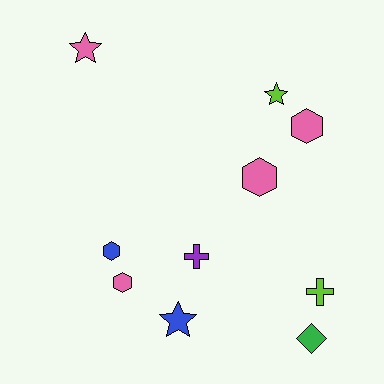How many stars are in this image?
There are 3 stars.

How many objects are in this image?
There are 10 objects.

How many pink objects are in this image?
There are 4 pink objects.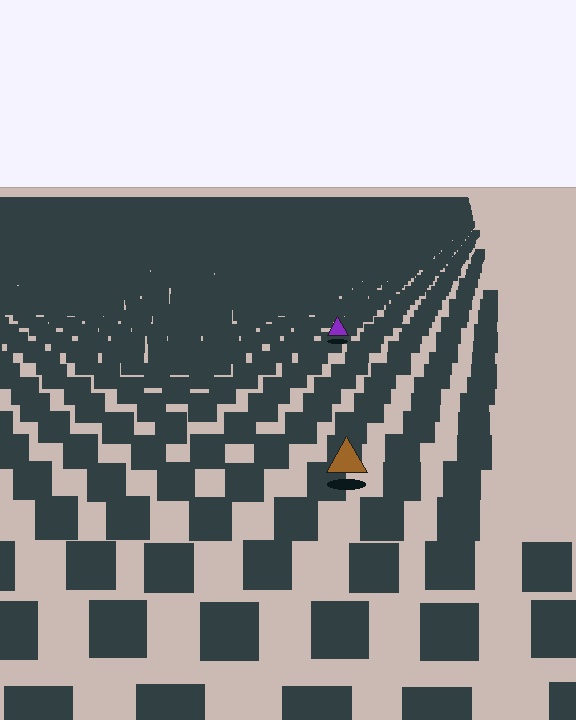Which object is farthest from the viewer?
The purple triangle is farthest from the viewer. It appears smaller and the ground texture around it is denser.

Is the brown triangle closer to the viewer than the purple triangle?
Yes. The brown triangle is closer — you can tell from the texture gradient: the ground texture is coarser near it.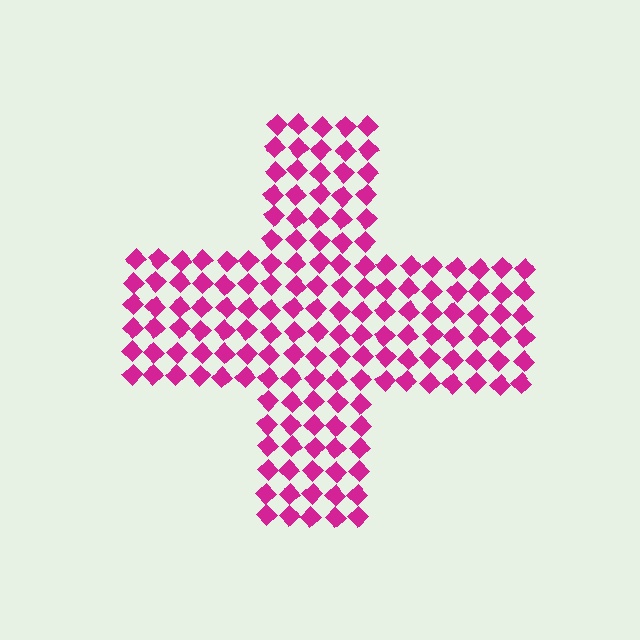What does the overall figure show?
The overall figure shows a cross.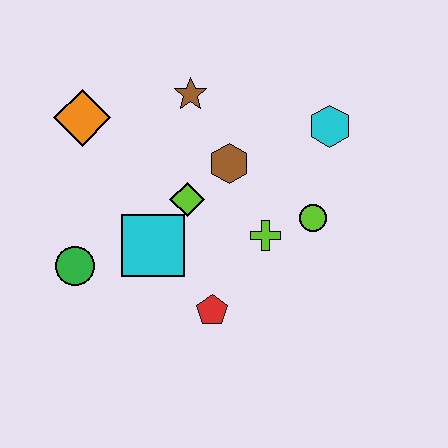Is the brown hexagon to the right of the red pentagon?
Yes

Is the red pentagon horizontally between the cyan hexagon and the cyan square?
Yes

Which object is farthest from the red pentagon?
The orange diamond is farthest from the red pentagon.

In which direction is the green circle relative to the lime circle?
The green circle is to the left of the lime circle.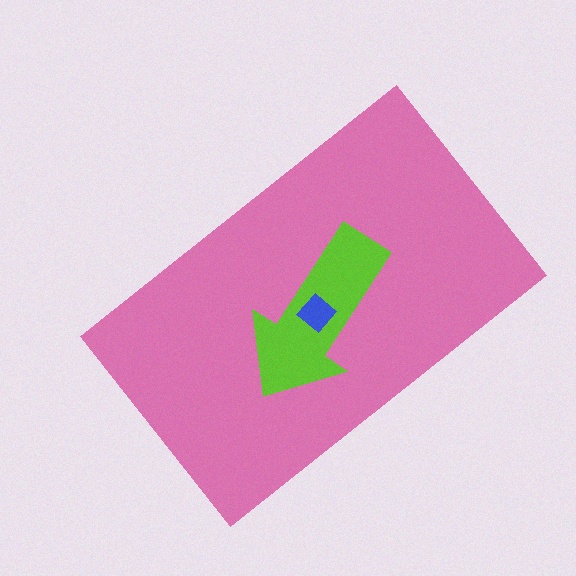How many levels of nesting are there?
3.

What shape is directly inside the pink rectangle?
The lime arrow.